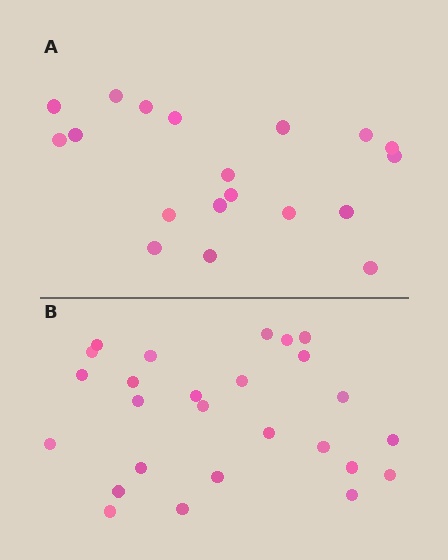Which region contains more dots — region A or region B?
Region B (the bottom region) has more dots.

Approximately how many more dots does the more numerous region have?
Region B has roughly 8 or so more dots than region A.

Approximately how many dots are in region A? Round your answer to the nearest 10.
About 20 dots. (The exact count is 19, which rounds to 20.)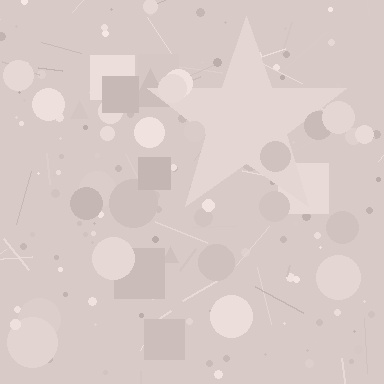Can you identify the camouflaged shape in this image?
The camouflaged shape is a star.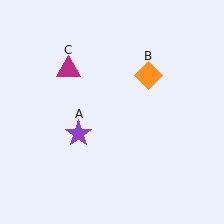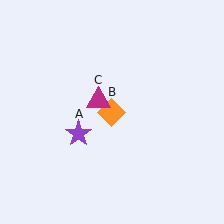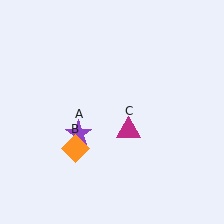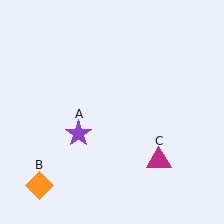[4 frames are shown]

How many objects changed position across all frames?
2 objects changed position: orange diamond (object B), magenta triangle (object C).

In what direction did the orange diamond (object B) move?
The orange diamond (object B) moved down and to the left.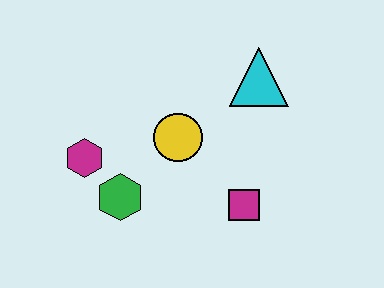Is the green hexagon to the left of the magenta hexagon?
No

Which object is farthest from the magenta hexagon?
The cyan triangle is farthest from the magenta hexagon.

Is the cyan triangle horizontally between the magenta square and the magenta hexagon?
No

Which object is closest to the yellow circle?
The green hexagon is closest to the yellow circle.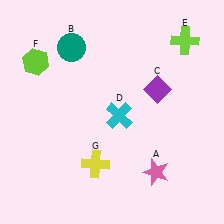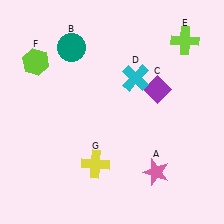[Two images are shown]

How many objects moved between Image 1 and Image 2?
1 object moved between the two images.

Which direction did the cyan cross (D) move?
The cyan cross (D) moved up.